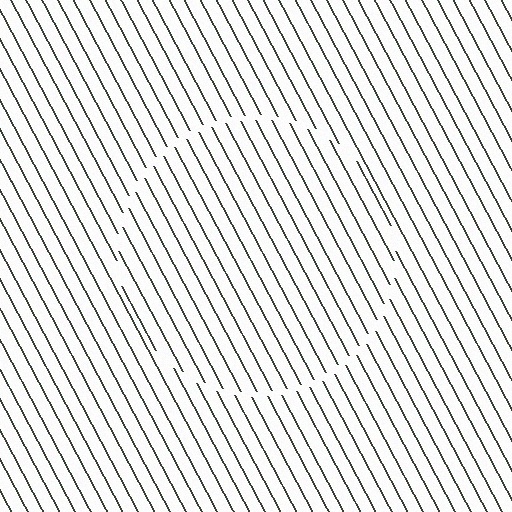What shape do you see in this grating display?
An illusory circle. The interior of the shape contains the same grating, shifted by half a period — the contour is defined by the phase discontinuity where line-ends from the inner and outer gratings abut.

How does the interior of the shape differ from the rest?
The interior of the shape contains the same grating, shifted by half a period — the contour is defined by the phase discontinuity where line-ends from the inner and outer gratings abut.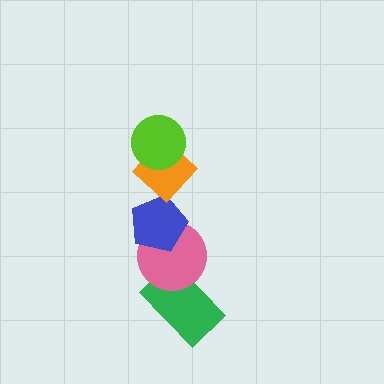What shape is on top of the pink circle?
The blue pentagon is on top of the pink circle.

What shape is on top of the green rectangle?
The pink circle is on top of the green rectangle.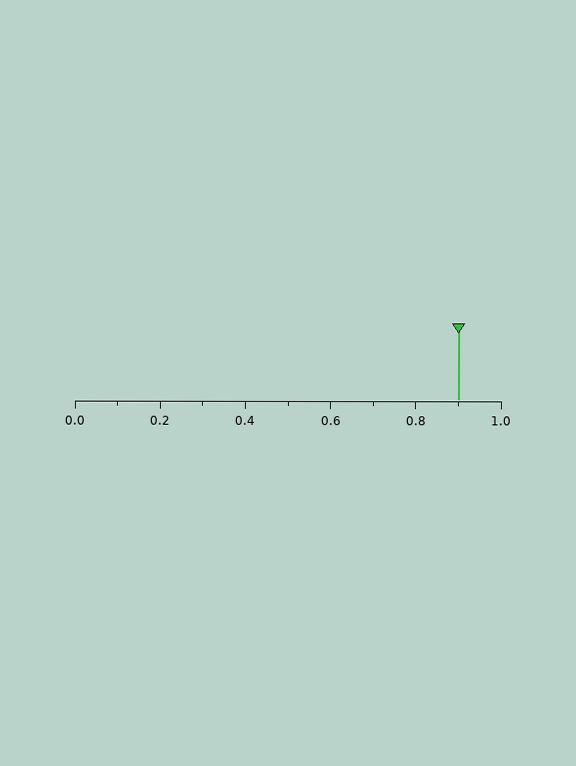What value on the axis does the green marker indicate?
The marker indicates approximately 0.9.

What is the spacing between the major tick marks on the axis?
The major ticks are spaced 0.2 apart.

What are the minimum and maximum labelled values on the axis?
The axis runs from 0.0 to 1.0.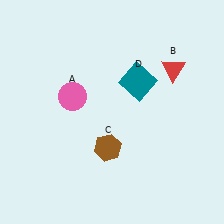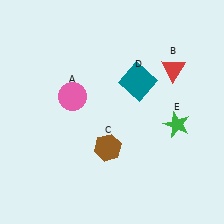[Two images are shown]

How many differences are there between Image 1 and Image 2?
There is 1 difference between the two images.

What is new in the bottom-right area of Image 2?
A green star (E) was added in the bottom-right area of Image 2.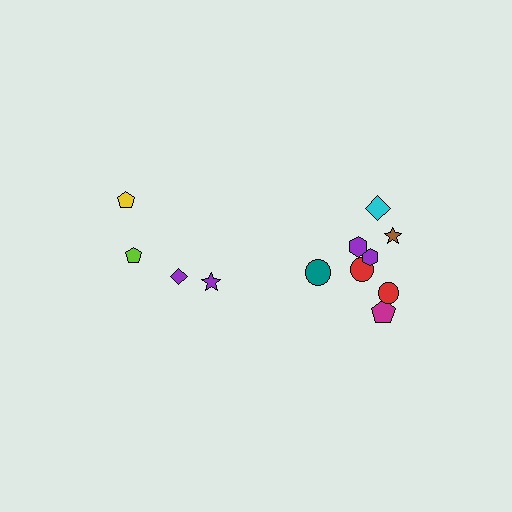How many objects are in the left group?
There are 4 objects.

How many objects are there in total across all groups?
There are 12 objects.